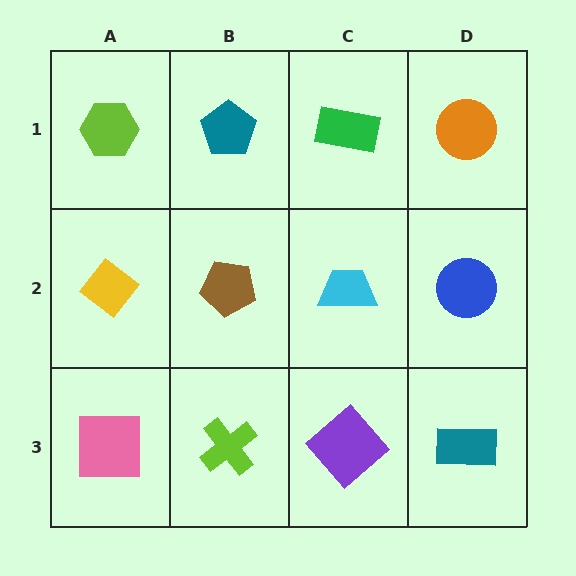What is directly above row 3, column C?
A cyan trapezoid.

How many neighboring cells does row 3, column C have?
3.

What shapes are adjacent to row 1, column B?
A brown pentagon (row 2, column B), a lime hexagon (row 1, column A), a green rectangle (row 1, column C).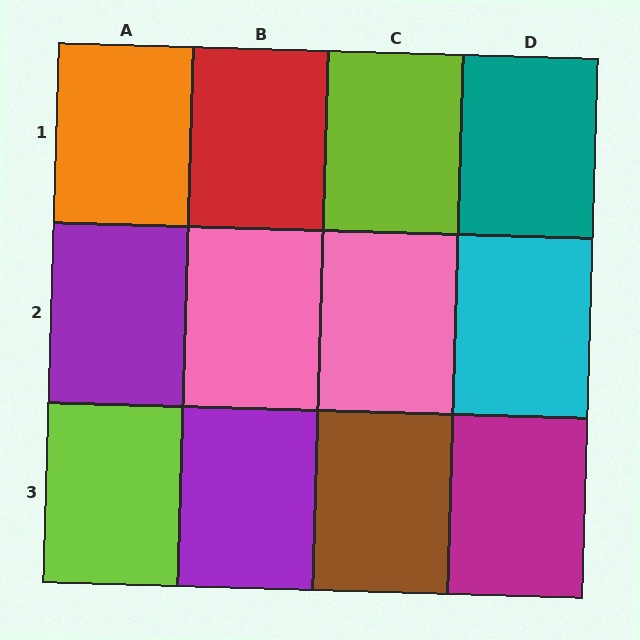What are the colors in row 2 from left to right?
Purple, pink, pink, cyan.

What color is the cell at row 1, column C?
Lime.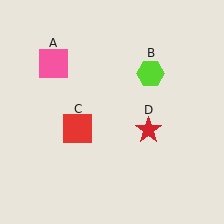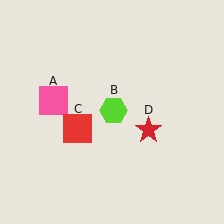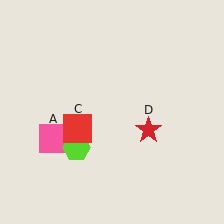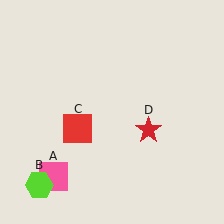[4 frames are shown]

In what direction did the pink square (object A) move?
The pink square (object A) moved down.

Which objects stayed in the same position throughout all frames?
Red square (object C) and red star (object D) remained stationary.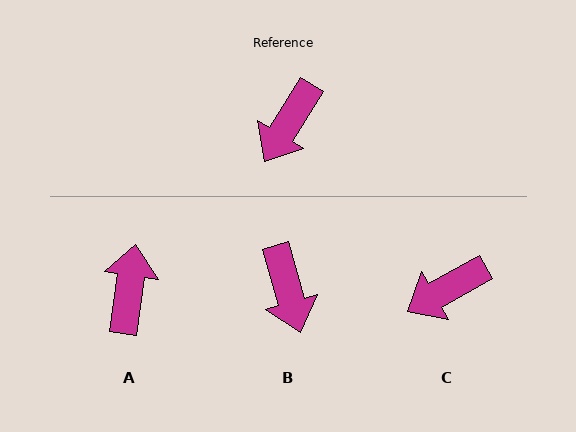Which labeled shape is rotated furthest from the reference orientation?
A, about 156 degrees away.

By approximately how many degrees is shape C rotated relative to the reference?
Approximately 29 degrees clockwise.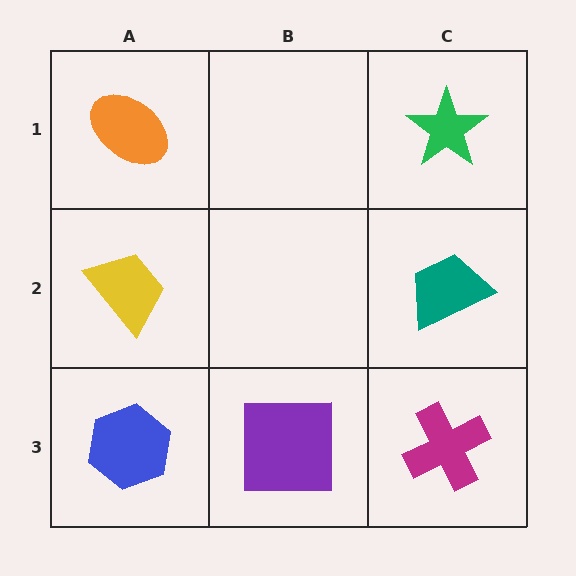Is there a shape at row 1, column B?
No, that cell is empty.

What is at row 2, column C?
A teal trapezoid.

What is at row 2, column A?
A yellow trapezoid.